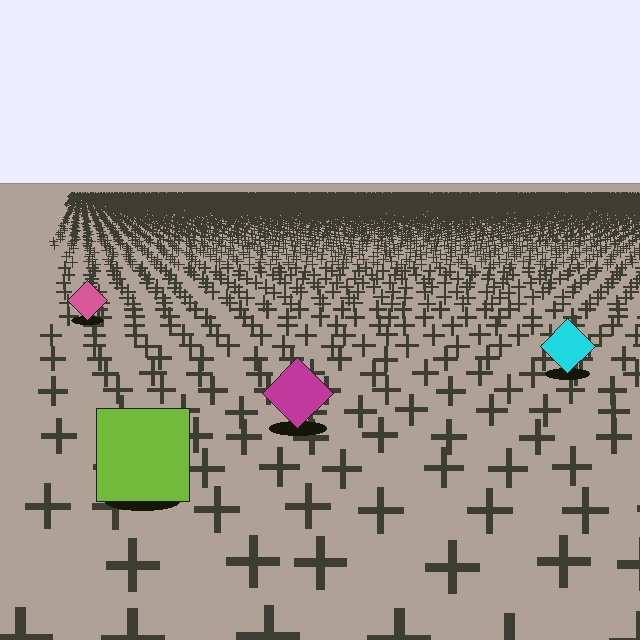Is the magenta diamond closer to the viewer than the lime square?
No. The lime square is closer — you can tell from the texture gradient: the ground texture is coarser near it.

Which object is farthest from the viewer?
The pink diamond is farthest from the viewer. It appears smaller and the ground texture around it is denser.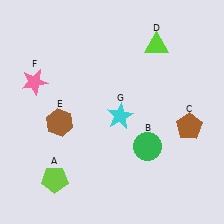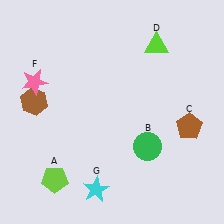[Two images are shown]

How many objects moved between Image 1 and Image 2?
2 objects moved between the two images.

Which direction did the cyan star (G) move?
The cyan star (G) moved down.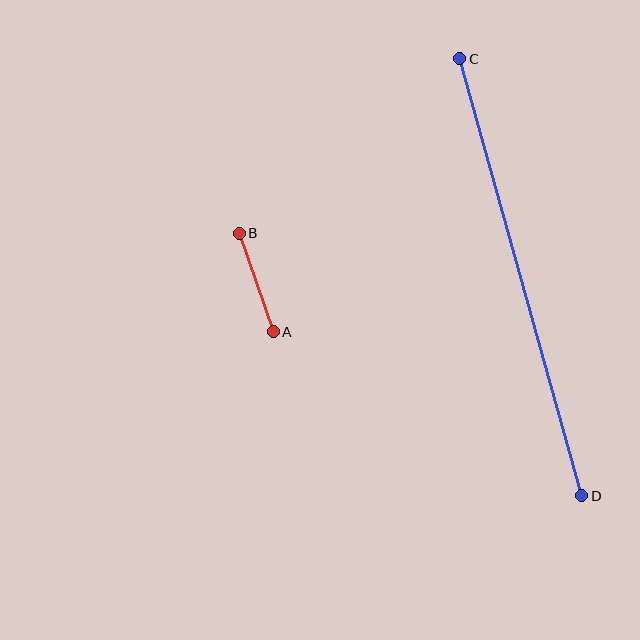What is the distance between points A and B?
The distance is approximately 104 pixels.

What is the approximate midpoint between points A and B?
The midpoint is at approximately (256, 282) pixels.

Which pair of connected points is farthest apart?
Points C and D are farthest apart.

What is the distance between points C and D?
The distance is approximately 454 pixels.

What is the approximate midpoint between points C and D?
The midpoint is at approximately (521, 277) pixels.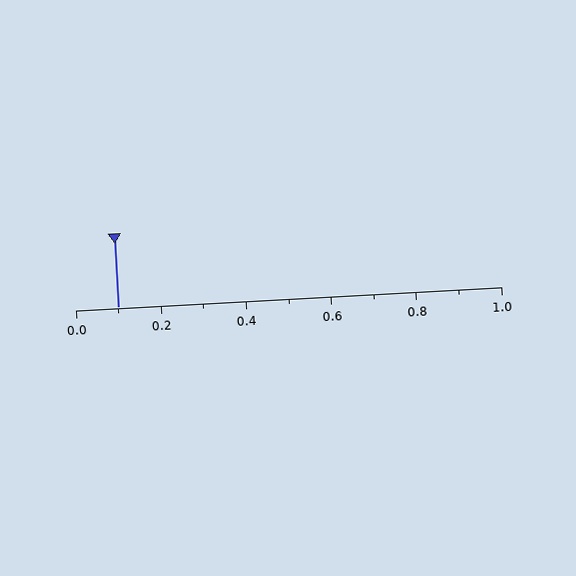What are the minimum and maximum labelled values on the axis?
The axis runs from 0.0 to 1.0.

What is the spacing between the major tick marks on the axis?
The major ticks are spaced 0.2 apart.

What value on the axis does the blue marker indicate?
The marker indicates approximately 0.1.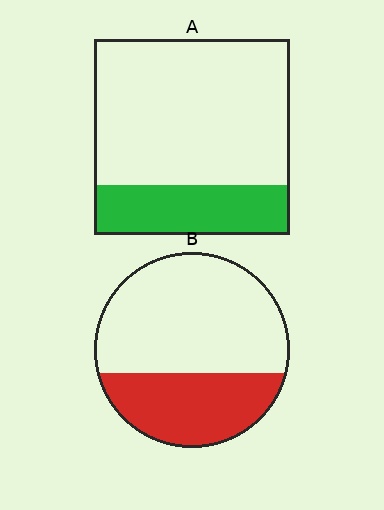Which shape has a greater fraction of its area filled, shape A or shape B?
Shape B.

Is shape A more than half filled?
No.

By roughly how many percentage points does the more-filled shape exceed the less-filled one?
By roughly 10 percentage points (B over A).